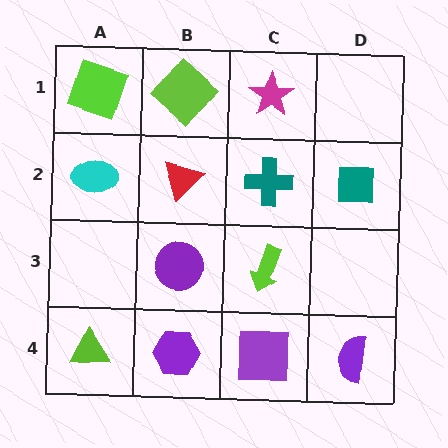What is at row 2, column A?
A cyan ellipse.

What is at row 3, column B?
A purple circle.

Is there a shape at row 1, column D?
No, that cell is empty.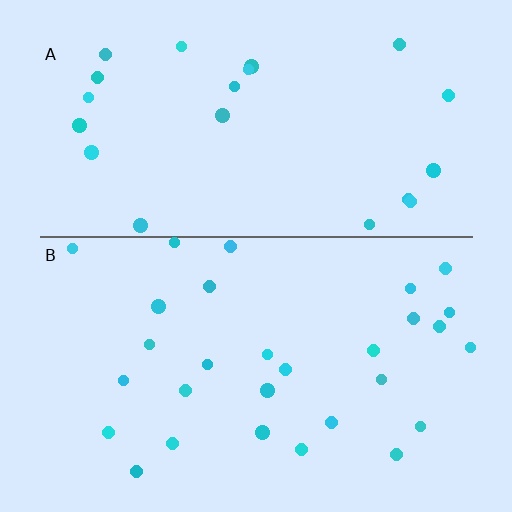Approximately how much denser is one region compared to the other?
Approximately 1.4× — region B over region A.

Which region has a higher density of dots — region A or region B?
B (the bottom).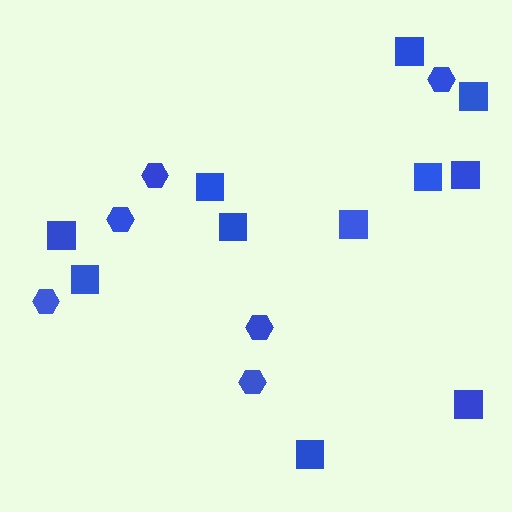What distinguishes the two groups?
There are 2 groups: one group of squares (11) and one group of hexagons (6).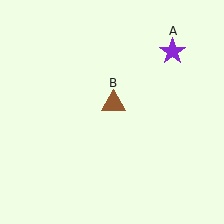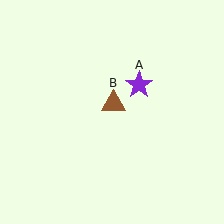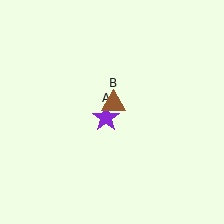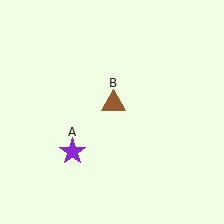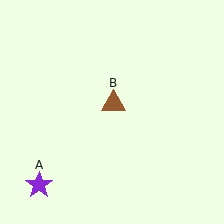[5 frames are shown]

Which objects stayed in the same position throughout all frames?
Brown triangle (object B) remained stationary.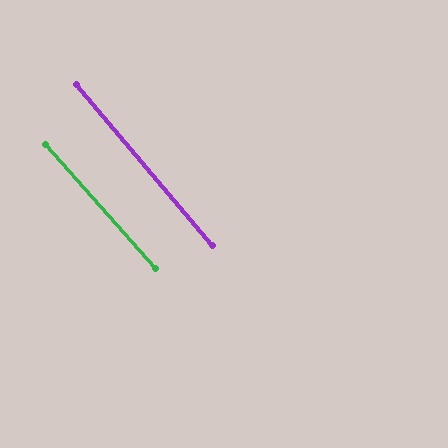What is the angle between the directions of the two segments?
Approximately 1 degree.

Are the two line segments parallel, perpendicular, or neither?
Parallel — their directions differ by only 1.3°.